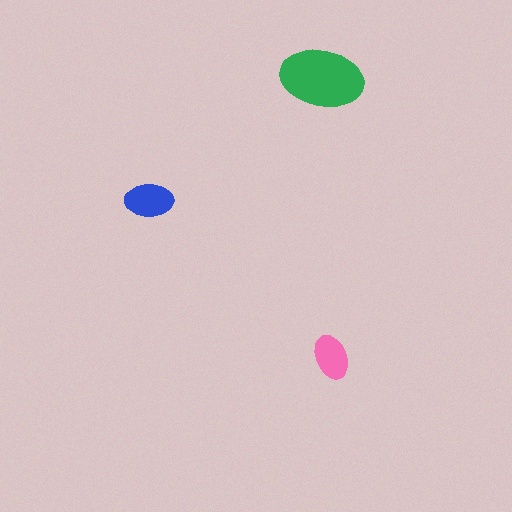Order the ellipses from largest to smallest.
the green one, the blue one, the pink one.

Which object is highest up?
The green ellipse is topmost.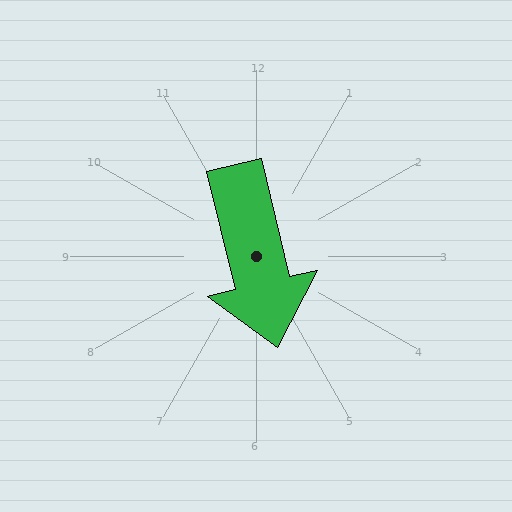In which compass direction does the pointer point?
South.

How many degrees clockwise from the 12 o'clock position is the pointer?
Approximately 167 degrees.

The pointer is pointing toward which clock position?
Roughly 6 o'clock.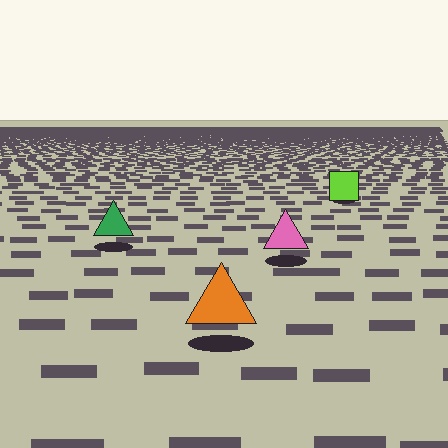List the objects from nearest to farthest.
From nearest to farthest: the orange triangle, the pink triangle, the green triangle, the lime square.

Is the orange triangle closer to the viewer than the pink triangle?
Yes. The orange triangle is closer — you can tell from the texture gradient: the ground texture is coarser near it.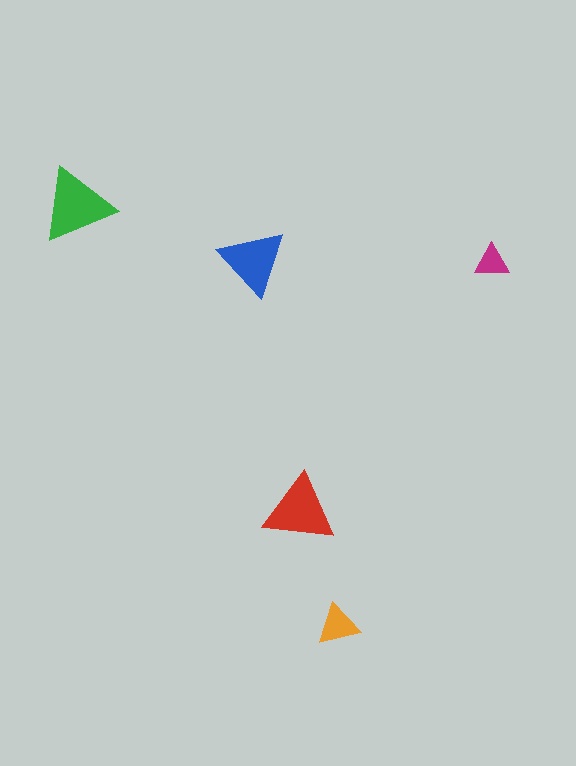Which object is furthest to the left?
The green triangle is leftmost.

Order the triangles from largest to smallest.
the green one, the red one, the blue one, the orange one, the magenta one.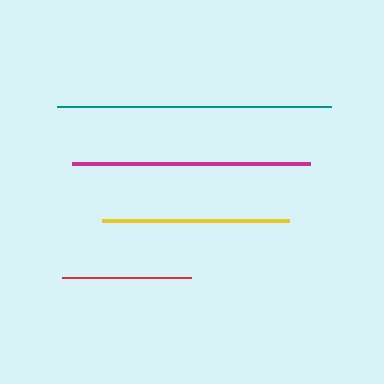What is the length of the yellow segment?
The yellow segment is approximately 187 pixels long.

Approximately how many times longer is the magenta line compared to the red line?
The magenta line is approximately 1.8 times the length of the red line.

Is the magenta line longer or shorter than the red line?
The magenta line is longer than the red line.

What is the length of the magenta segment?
The magenta segment is approximately 238 pixels long.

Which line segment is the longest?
The teal line is the longest at approximately 274 pixels.